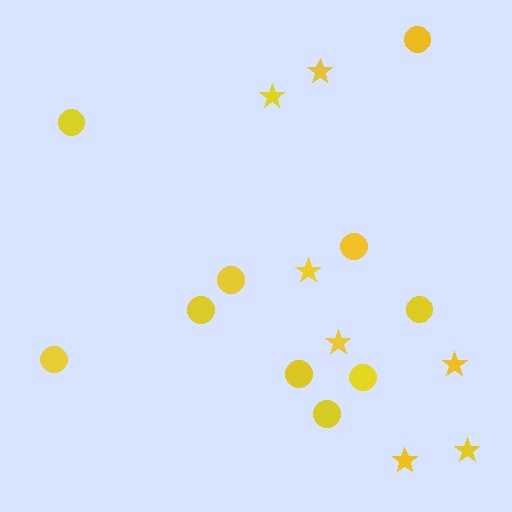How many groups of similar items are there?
There are 2 groups: one group of circles (10) and one group of stars (7).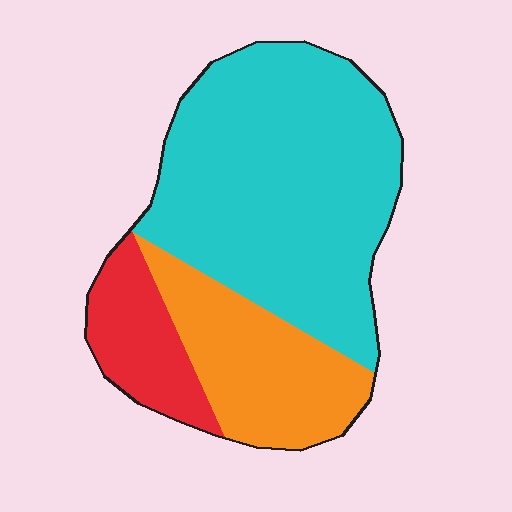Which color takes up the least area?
Red, at roughly 15%.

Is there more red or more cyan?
Cyan.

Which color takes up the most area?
Cyan, at roughly 60%.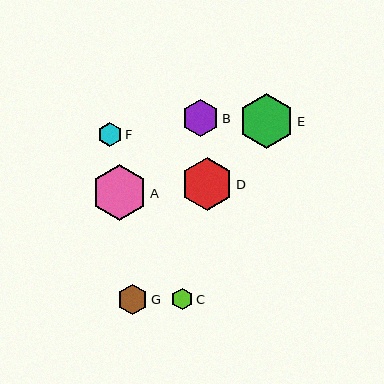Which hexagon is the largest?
Hexagon A is the largest with a size of approximately 56 pixels.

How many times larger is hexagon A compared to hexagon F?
Hexagon A is approximately 2.4 times the size of hexagon F.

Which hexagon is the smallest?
Hexagon C is the smallest with a size of approximately 21 pixels.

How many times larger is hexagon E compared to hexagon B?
Hexagon E is approximately 1.5 times the size of hexagon B.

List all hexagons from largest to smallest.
From largest to smallest: A, E, D, B, G, F, C.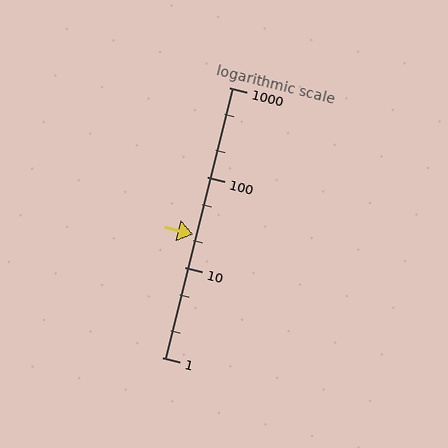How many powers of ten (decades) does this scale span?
The scale spans 3 decades, from 1 to 1000.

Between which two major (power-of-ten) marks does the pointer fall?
The pointer is between 10 and 100.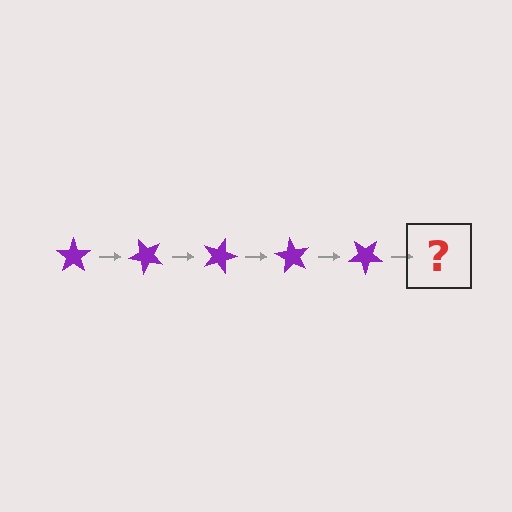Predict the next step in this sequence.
The next step is a purple star rotated 225 degrees.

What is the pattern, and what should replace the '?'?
The pattern is that the star rotates 45 degrees each step. The '?' should be a purple star rotated 225 degrees.